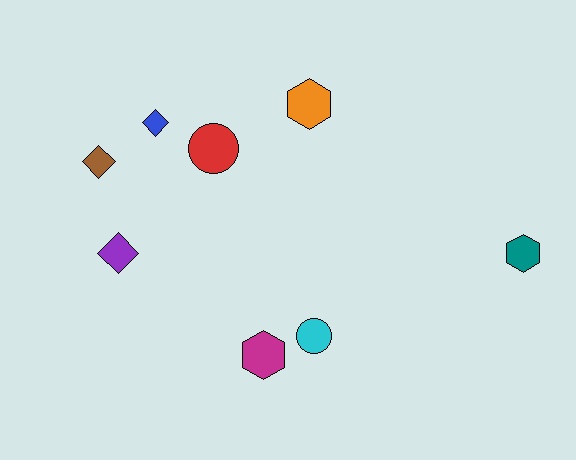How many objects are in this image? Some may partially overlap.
There are 8 objects.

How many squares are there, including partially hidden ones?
There are no squares.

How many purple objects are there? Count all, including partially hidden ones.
There is 1 purple object.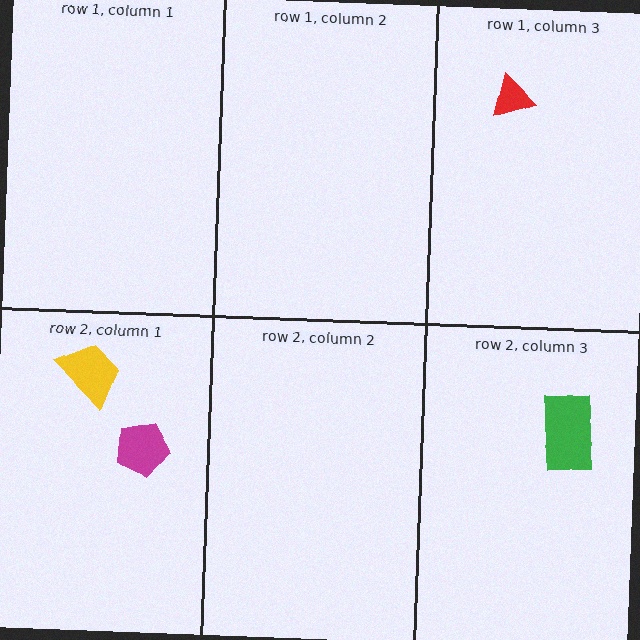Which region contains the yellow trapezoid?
The row 2, column 1 region.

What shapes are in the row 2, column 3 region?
The green rectangle.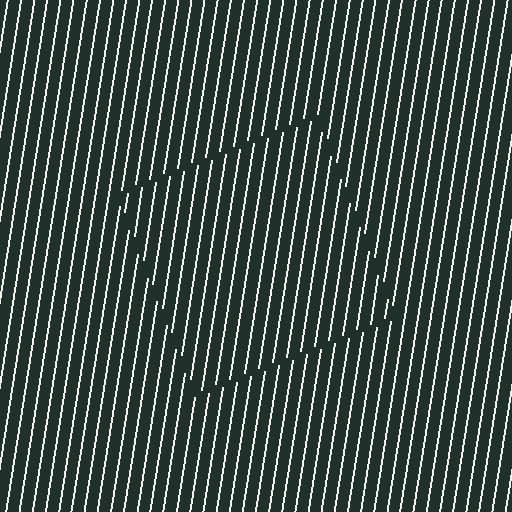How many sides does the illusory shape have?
4 sides — the line-ends trace a square.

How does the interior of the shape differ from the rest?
The interior of the shape contains the same grating, shifted by half a period — the contour is defined by the phase discontinuity where line-ends from the inner and outer gratings abut.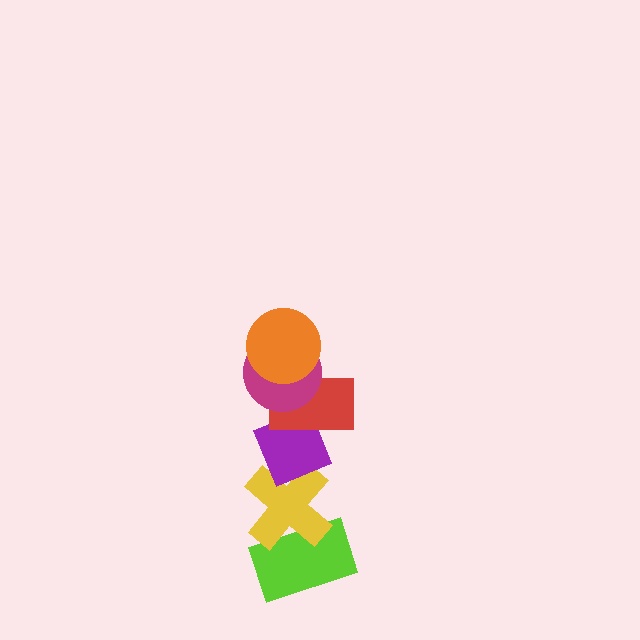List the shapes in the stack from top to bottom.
From top to bottom: the orange circle, the magenta circle, the red rectangle, the purple diamond, the yellow cross, the lime rectangle.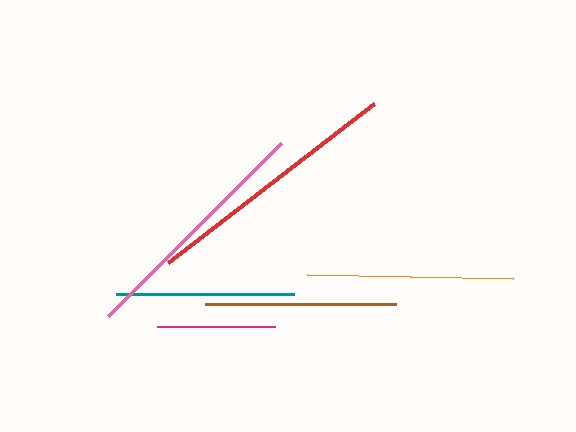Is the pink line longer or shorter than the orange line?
The pink line is longer than the orange line.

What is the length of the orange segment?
The orange segment is approximately 206 pixels long.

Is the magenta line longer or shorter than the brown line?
The brown line is longer than the magenta line.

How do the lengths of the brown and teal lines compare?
The brown and teal lines are approximately the same length.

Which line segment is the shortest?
The magenta line is the shortest at approximately 118 pixels.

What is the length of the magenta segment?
The magenta segment is approximately 118 pixels long.